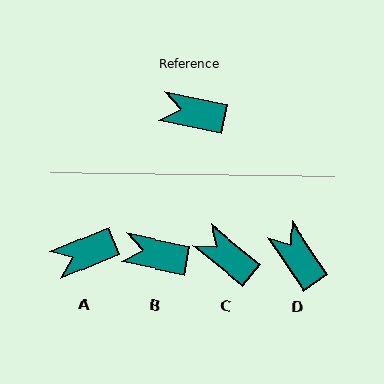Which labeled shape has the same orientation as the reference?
B.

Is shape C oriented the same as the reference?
No, it is off by about 27 degrees.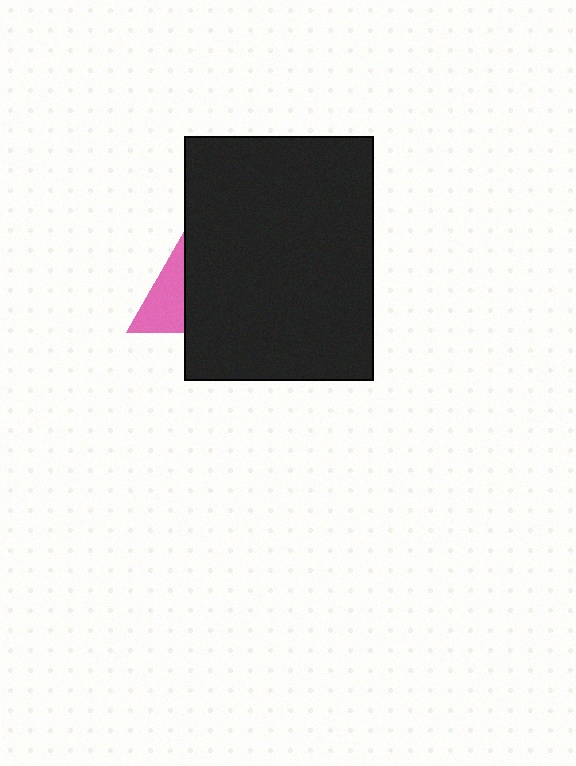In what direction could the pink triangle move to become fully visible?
The pink triangle could move left. That would shift it out from behind the black rectangle entirely.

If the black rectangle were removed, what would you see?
You would see the complete pink triangle.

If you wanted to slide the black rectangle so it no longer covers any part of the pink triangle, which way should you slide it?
Slide it right — that is the most direct way to separate the two shapes.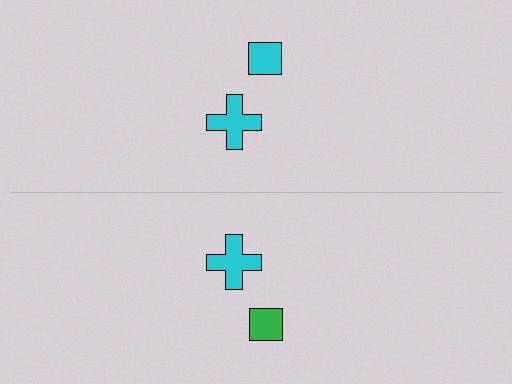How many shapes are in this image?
There are 4 shapes in this image.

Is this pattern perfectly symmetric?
No, the pattern is not perfectly symmetric. The green square on the bottom side breaks the symmetry — its mirror counterpart is cyan.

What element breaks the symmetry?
The green square on the bottom side breaks the symmetry — its mirror counterpart is cyan.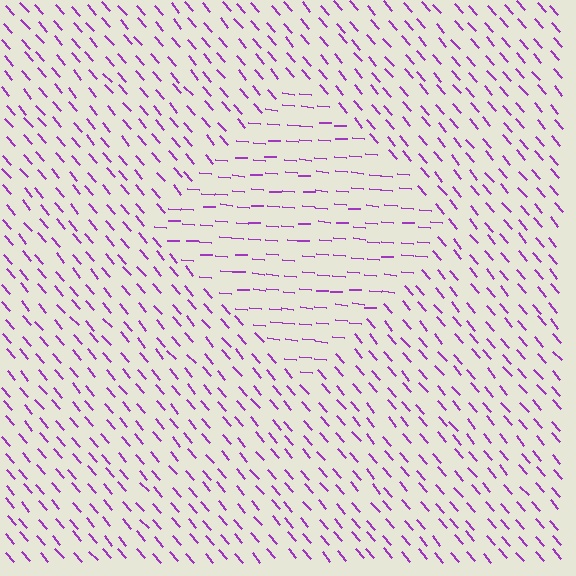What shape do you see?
I see a diamond.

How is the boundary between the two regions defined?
The boundary is defined purely by a change in line orientation (approximately 45 degrees difference). All lines are the same color and thickness.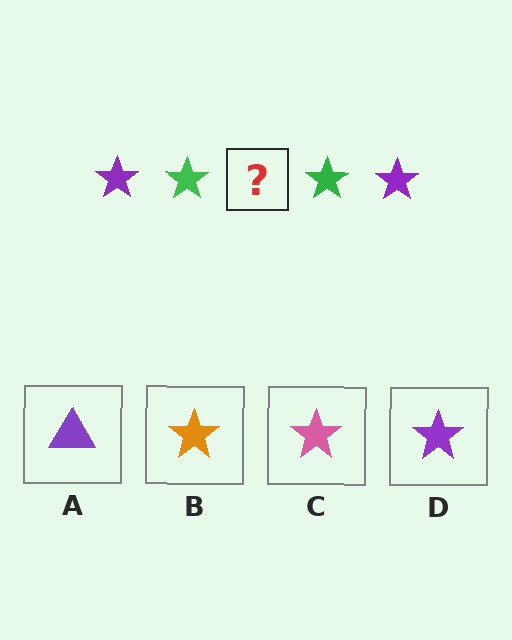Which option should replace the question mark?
Option D.